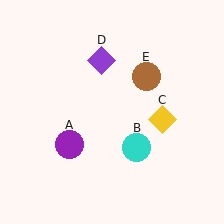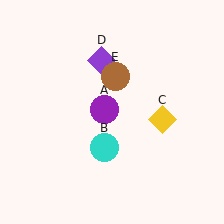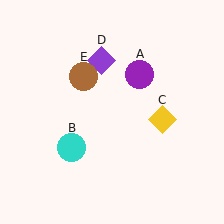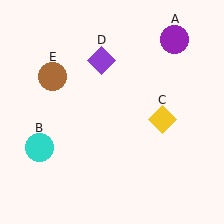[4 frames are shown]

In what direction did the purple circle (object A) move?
The purple circle (object A) moved up and to the right.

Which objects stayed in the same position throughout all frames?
Yellow diamond (object C) and purple diamond (object D) remained stationary.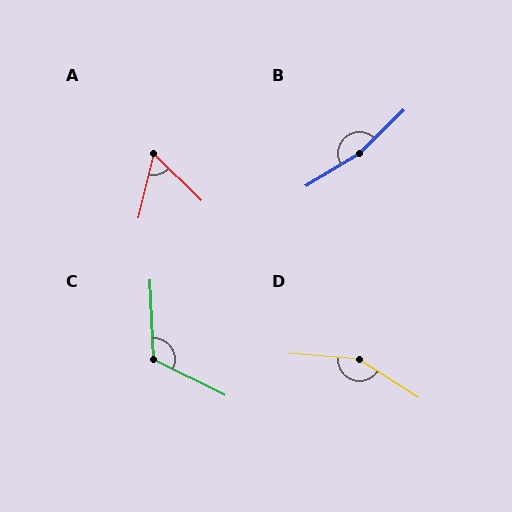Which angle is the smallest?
A, at approximately 59 degrees.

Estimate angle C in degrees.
Approximately 120 degrees.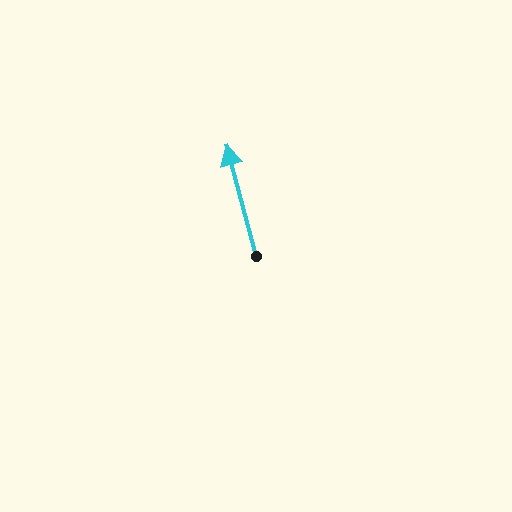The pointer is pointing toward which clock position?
Roughly 11 o'clock.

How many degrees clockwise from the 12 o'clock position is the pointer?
Approximately 345 degrees.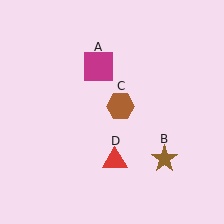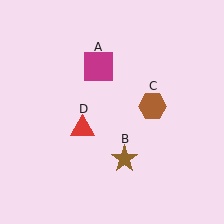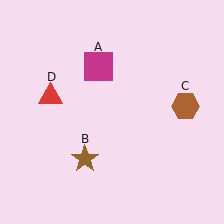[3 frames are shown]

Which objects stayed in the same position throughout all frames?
Magenta square (object A) remained stationary.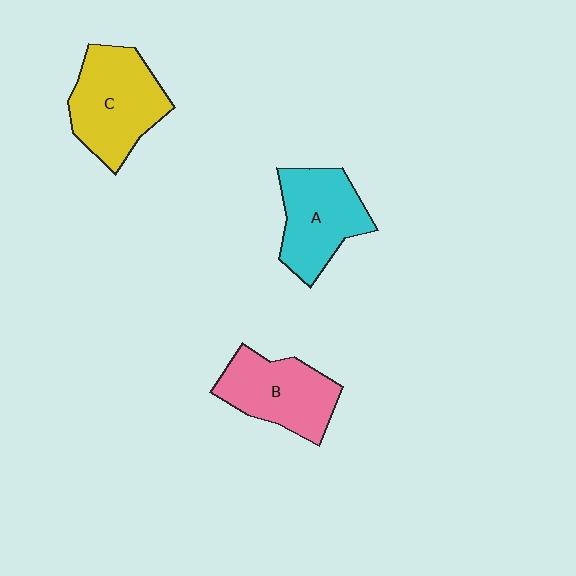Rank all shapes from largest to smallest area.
From largest to smallest: C (yellow), A (cyan), B (pink).